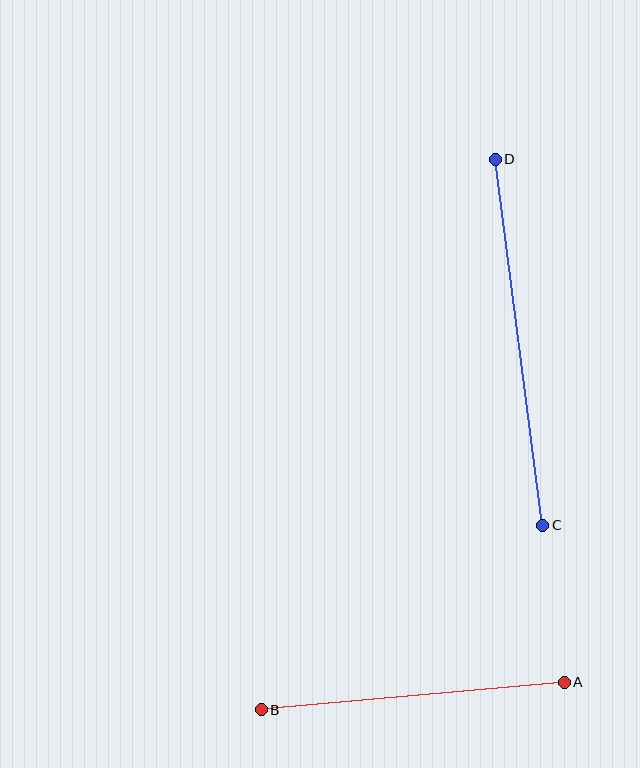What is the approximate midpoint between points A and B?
The midpoint is at approximately (413, 696) pixels.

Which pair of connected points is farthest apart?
Points C and D are farthest apart.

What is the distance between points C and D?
The distance is approximately 369 pixels.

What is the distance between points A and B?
The distance is approximately 304 pixels.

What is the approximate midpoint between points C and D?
The midpoint is at approximately (519, 342) pixels.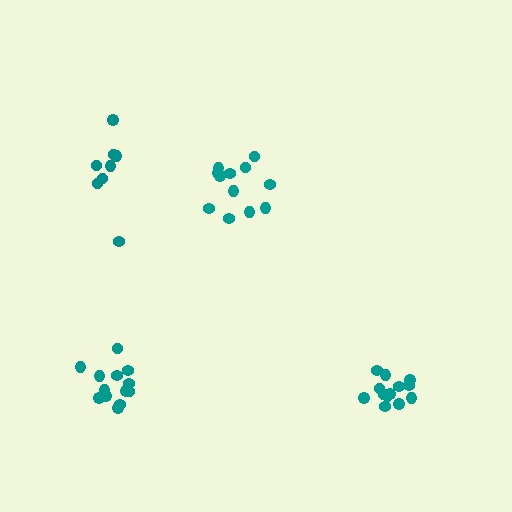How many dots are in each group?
Group 1: 8 dots, Group 2: 12 dots, Group 3: 13 dots, Group 4: 13 dots (46 total).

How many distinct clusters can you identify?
There are 4 distinct clusters.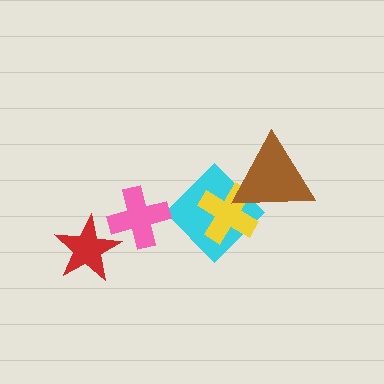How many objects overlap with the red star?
0 objects overlap with the red star.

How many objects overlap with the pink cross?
0 objects overlap with the pink cross.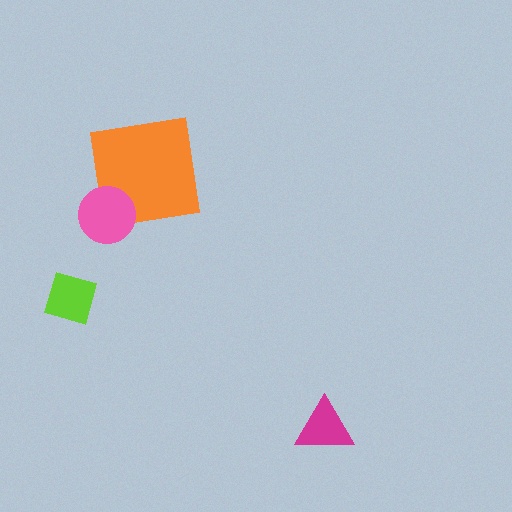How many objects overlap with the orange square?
1 object overlaps with the orange square.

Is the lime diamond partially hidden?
No, no other shape covers it.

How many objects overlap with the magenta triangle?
0 objects overlap with the magenta triangle.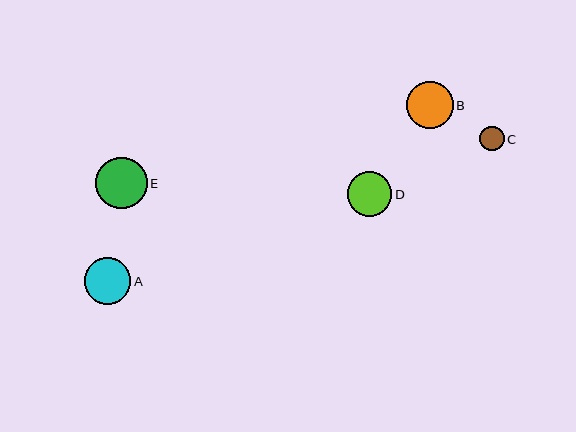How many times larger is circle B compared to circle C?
Circle B is approximately 1.9 times the size of circle C.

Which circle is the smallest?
Circle C is the smallest with a size of approximately 24 pixels.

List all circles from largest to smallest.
From largest to smallest: E, B, A, D, C.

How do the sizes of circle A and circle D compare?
Circle A and circle D are approximately the same size.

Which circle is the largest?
Circle E is the largest with a size of approximately 52 pixels.